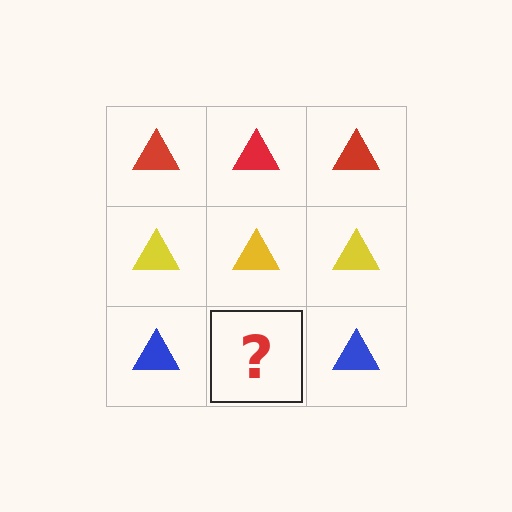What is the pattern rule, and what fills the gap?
The rule is that each row has a consistent color. The gap should be filled with a blue triangle.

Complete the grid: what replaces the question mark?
The question mark should be replaced with a blue triangle.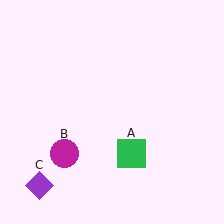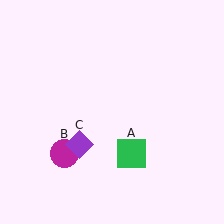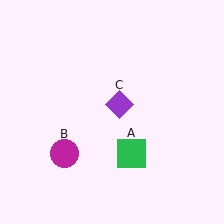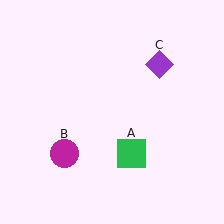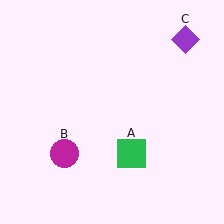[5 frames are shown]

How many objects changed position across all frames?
1 object changed position: purple diamond (object C).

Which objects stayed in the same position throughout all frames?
Green square (object A) and magenta circle (object B) remained stationary.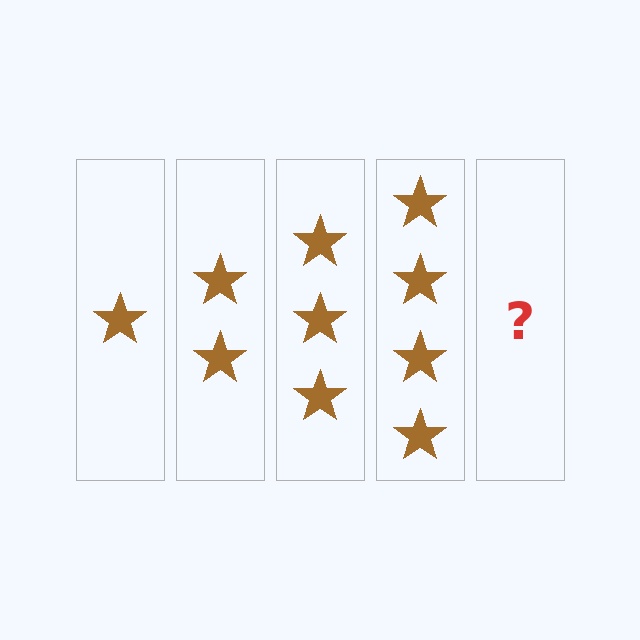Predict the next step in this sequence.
The next step is 5 stars.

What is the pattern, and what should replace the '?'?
The pattern is that each step adds one more star. The '?' should be 5 stars.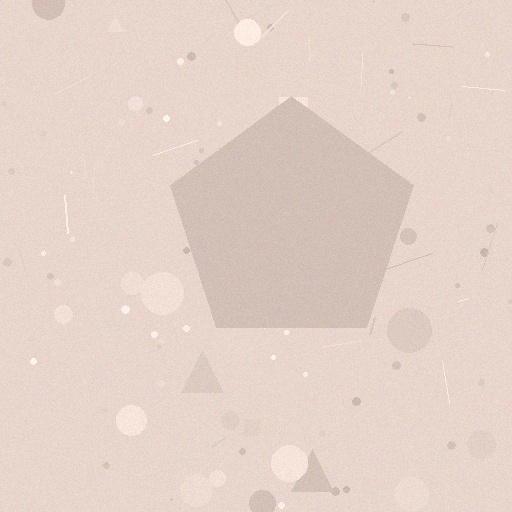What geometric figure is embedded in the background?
A pentagon is embedded in the background.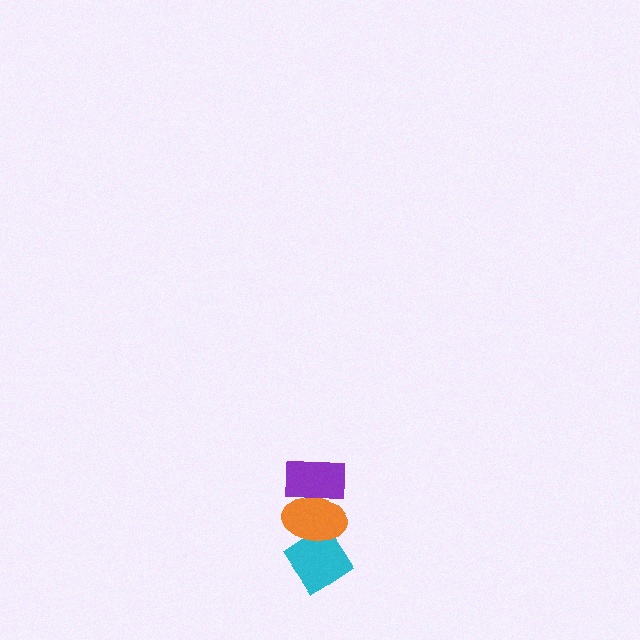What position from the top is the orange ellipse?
The orange ellipse is 2nd from the top.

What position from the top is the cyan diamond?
The cyan diamond is 3rd from the top.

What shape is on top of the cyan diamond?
The orange ellipse is on top of the cyan diamond.